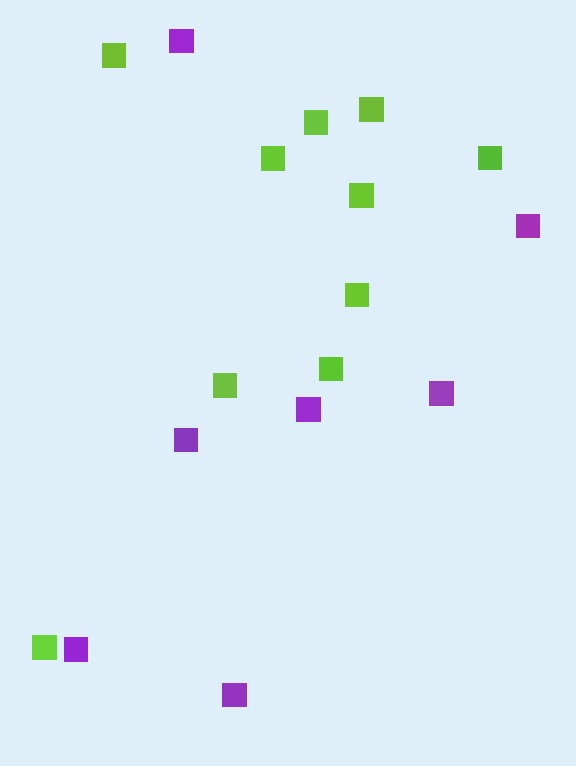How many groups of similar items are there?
There are 2 groups: one group of purple squares (7) and one group of lime squares (10).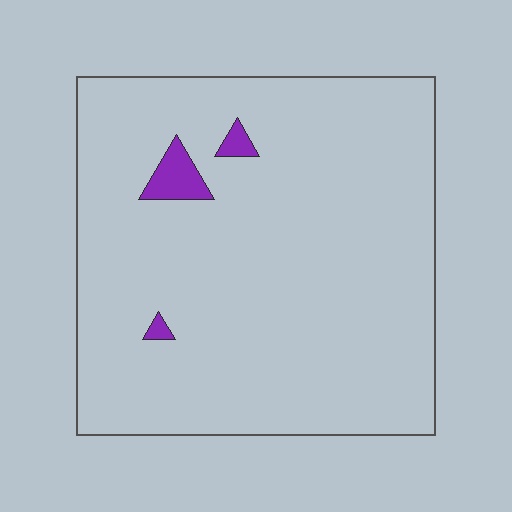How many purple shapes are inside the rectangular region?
3.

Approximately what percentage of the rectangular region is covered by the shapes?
Approximately 5%.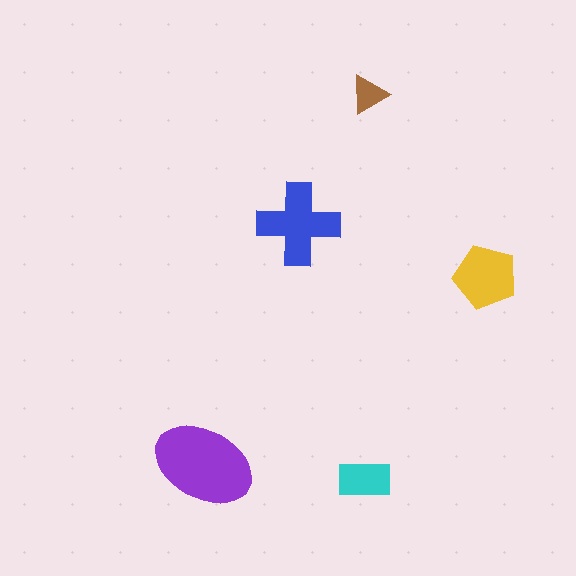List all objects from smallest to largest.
The brown triangle, the cyan rectangle, the yellow pentagon, the blue cross, the purple ellipse.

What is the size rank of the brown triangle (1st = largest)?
5th.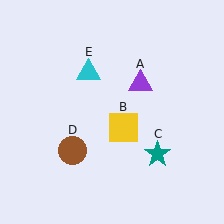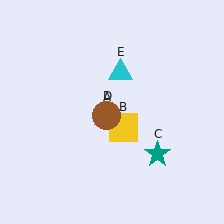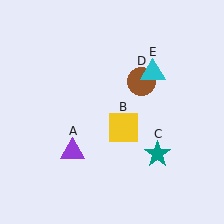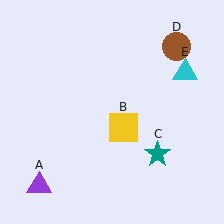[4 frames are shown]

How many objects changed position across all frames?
3 objects changed position: purple triangle (object A), brown circle (object D), cyan triangle (object E).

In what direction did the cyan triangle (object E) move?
The cyan triangle (object E) moved right.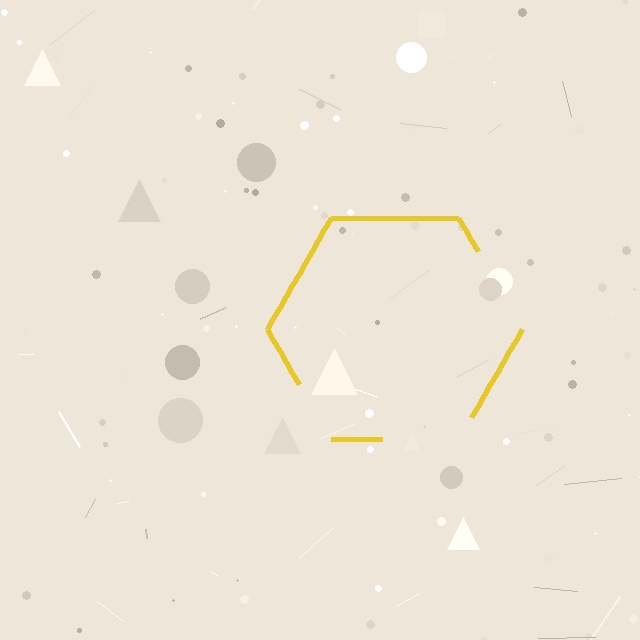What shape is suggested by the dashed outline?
The dashed outline suggests a hexagon.